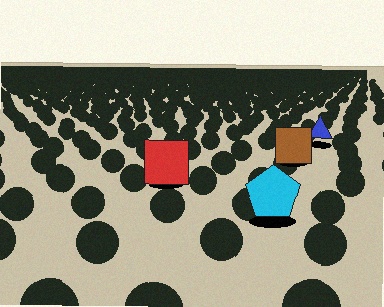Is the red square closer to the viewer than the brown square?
Yes. The red square is closer — you can tell from the texture gradient: the ground texture is coarser near it.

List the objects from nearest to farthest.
From nearest to farthest: the cyan pentagon, the red square, the brown square, the blue triangle.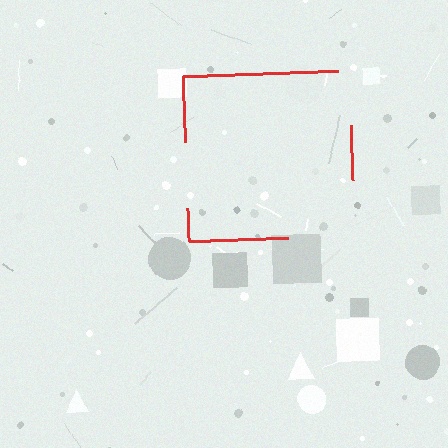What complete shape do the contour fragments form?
The contour fragments form a square.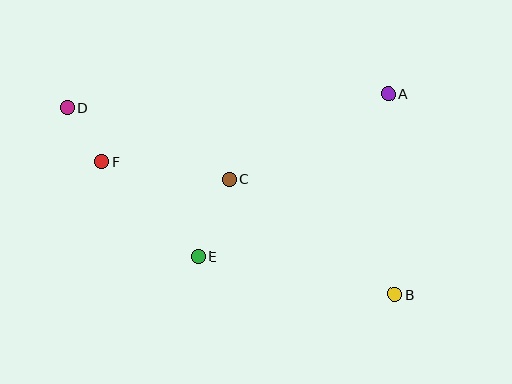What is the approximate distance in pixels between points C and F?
The distance between C and F is approximately 128 pixels.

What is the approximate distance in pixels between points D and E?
The distance between D and E is approximately 199 pixels.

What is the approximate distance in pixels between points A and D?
The distance between A and D is approximately 321 pixels.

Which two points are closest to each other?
Points D and F are closest to each other.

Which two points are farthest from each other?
Points B and D are farthest from each other.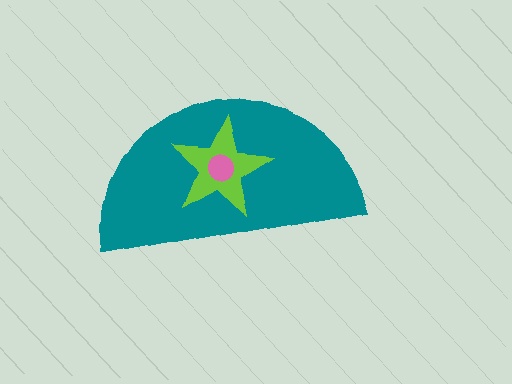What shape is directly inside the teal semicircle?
The lime star.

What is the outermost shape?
The teal semicircle.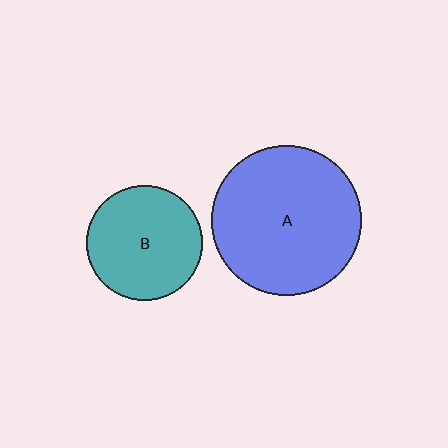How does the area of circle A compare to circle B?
Approximately 1.7 times.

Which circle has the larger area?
Circle A (blue).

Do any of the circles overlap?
No, none of the circles overlap.